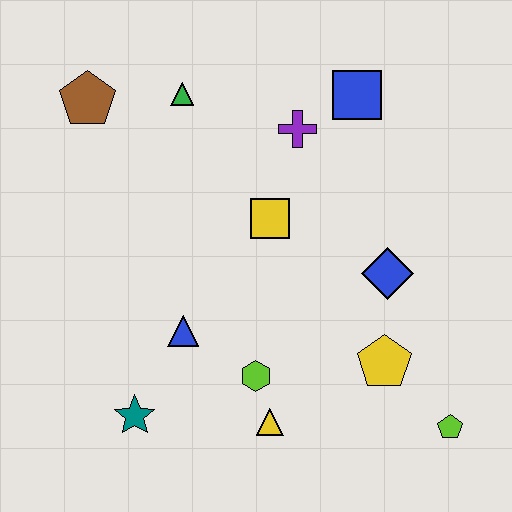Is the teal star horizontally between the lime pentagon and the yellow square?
No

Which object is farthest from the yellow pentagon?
The brown pentagon is farthest from the yellow pentagon.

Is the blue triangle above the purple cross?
No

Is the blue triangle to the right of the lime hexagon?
No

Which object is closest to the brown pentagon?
The green triangle is closest to the brown pentagon.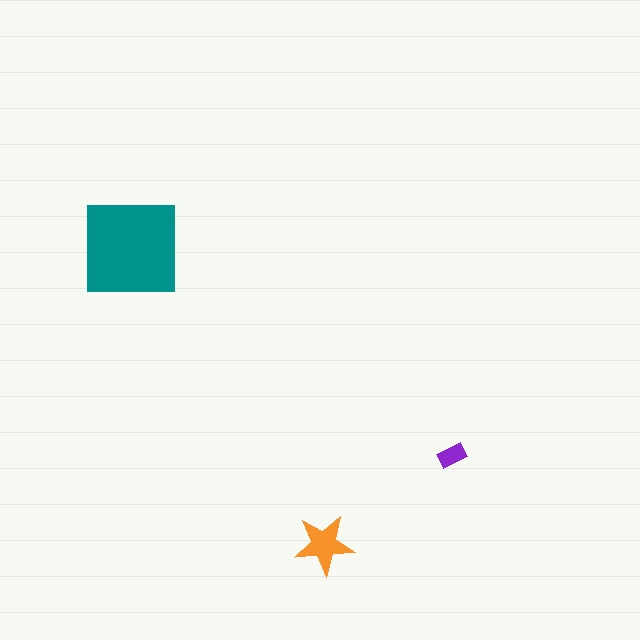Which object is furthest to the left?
The teal square is leftmost.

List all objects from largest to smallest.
The teal square, the orange star, the purple rectangle.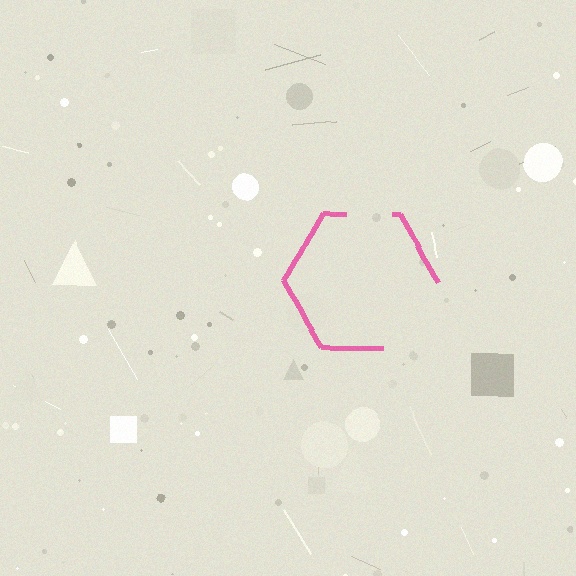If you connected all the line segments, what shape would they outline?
They would outline a hexagon.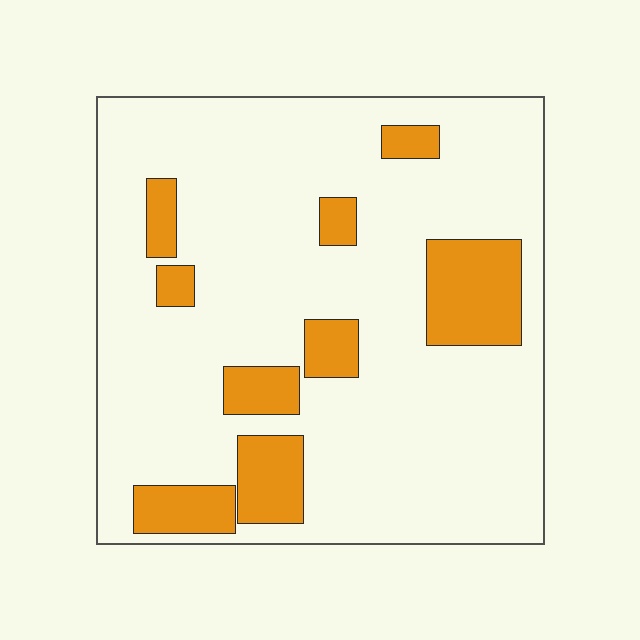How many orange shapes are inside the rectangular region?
9.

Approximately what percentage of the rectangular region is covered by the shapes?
Approximately 20%.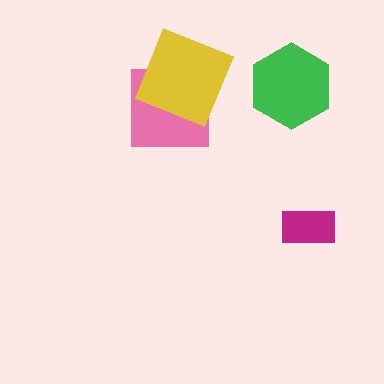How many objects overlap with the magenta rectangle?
0 objects overlap with the magenta rectangle.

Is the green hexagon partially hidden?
No, no other shape covers it.